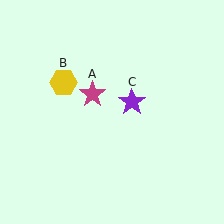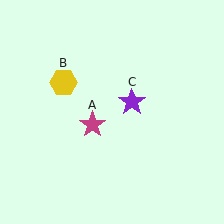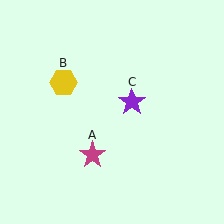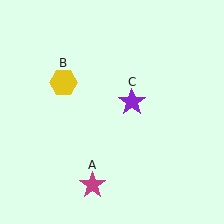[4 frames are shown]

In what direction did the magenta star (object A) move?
The magenta star (object A) moved down.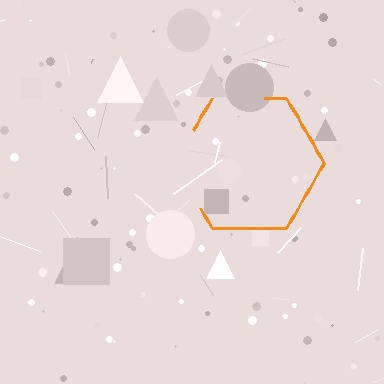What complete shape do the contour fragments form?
The contour fragments form a hexagon.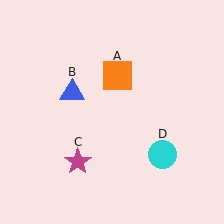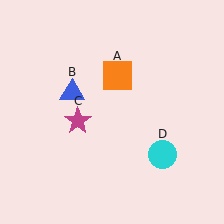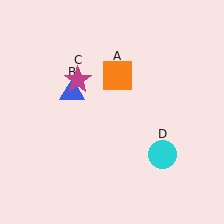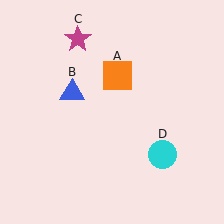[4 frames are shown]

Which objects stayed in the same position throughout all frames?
Orange square (object A) and blue triangle (object B) and cyan circle (object D) remained stationary.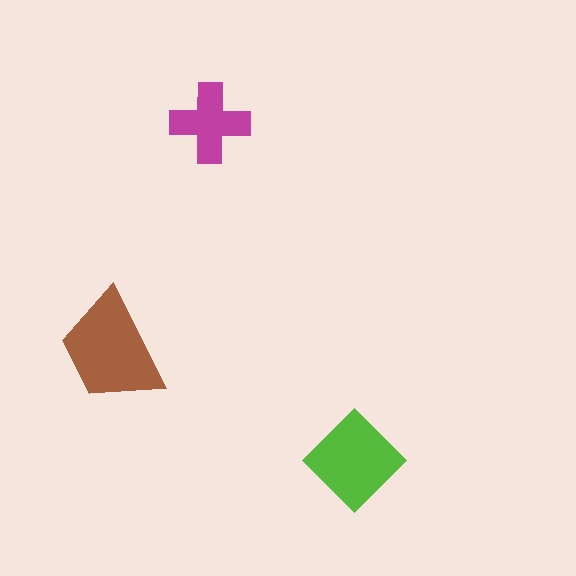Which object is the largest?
The brown trapezoid.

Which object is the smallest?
The magenta cross.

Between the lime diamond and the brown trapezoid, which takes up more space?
The brown trapezoid.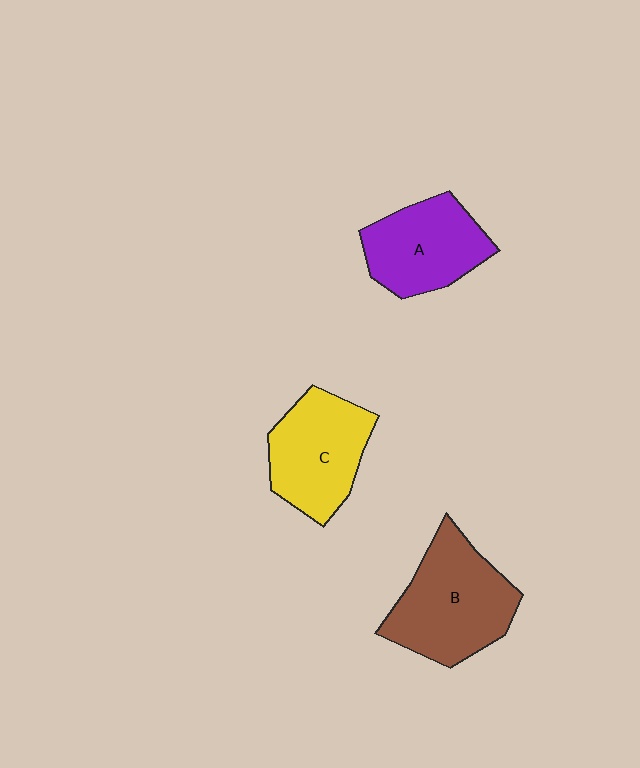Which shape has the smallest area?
Shape A (purple).